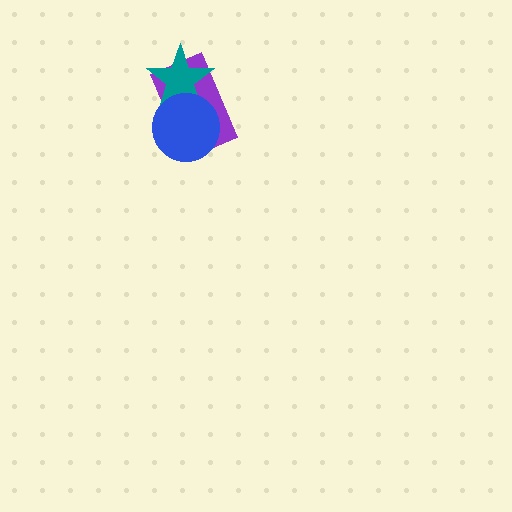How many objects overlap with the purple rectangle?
2 objects overlap with the purple rectangle.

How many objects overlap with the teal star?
2 objects overlap with the teal star.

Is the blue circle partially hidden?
No, no other shape covers it.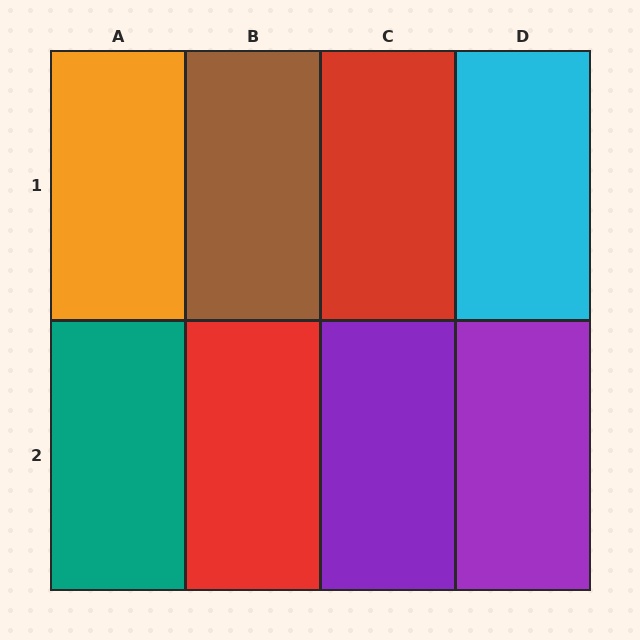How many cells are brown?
1 cell is brown.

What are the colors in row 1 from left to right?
Orange, brown, red, cyan.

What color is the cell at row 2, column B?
Red.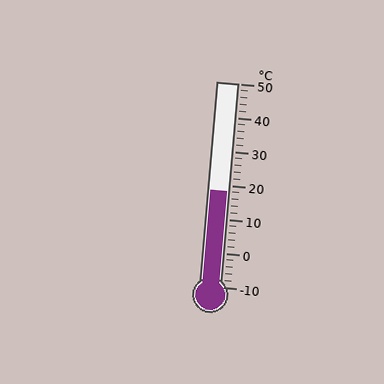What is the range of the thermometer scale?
The thermometer scale ranges from -10°C to 50°C.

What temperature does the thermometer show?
The thermometer shows approximately 18°C.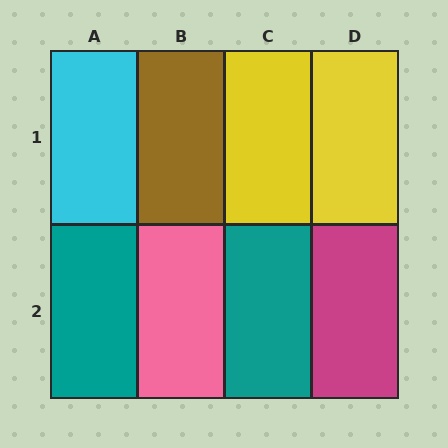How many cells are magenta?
1 cell is magenta.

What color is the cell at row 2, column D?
Magenta.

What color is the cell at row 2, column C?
Teal.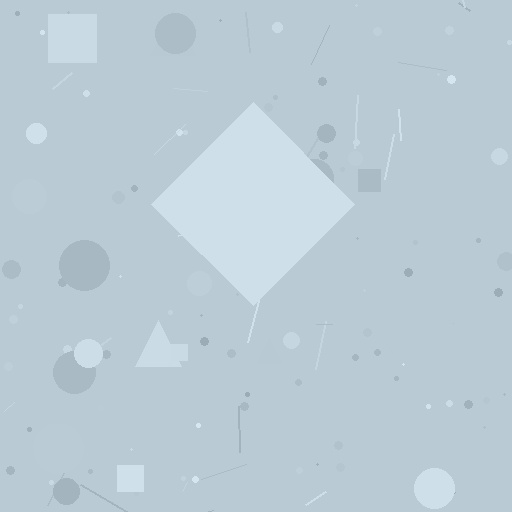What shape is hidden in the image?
A diamond is hidden in the image.